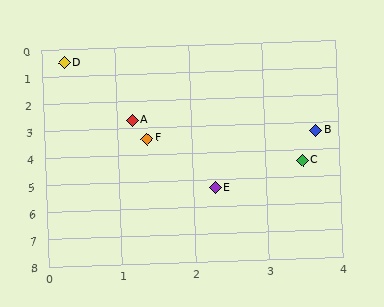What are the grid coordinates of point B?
Point B is at approximately (3.7, 3.3).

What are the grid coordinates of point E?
Point E is at approximately (2.3, 5.3).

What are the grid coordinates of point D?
Point D is at approximately (0.3, 0.5).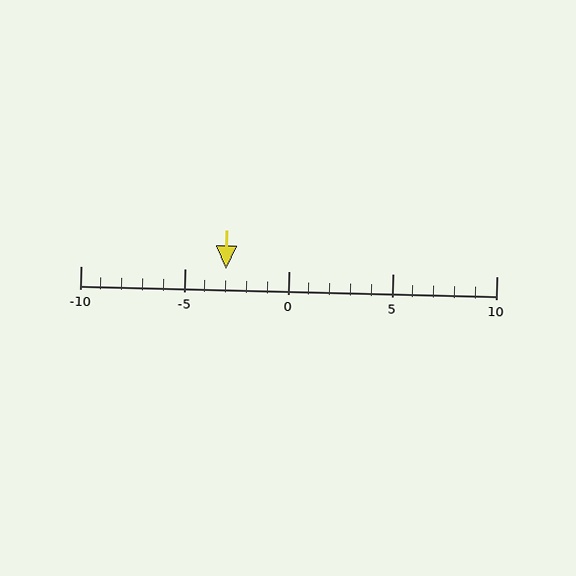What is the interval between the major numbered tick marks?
The major tick marks are spaced 5 units apart.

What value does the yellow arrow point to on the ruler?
The yellow arrow points to approximately -3.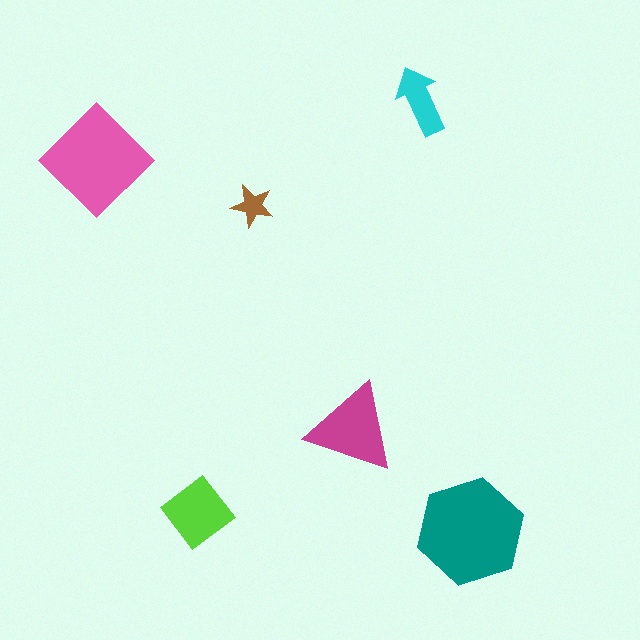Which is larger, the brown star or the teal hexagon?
The teal hexagon.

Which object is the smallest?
The brown star.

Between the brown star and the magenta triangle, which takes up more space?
The magenta triangle.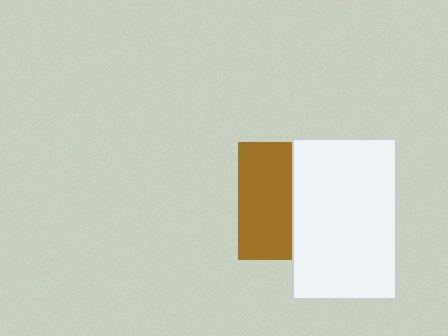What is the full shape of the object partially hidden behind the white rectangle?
The partially hidden object is a brown square.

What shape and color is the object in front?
The object in front is a white rectangle.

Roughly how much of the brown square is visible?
About half of it is visible (roughly 46%).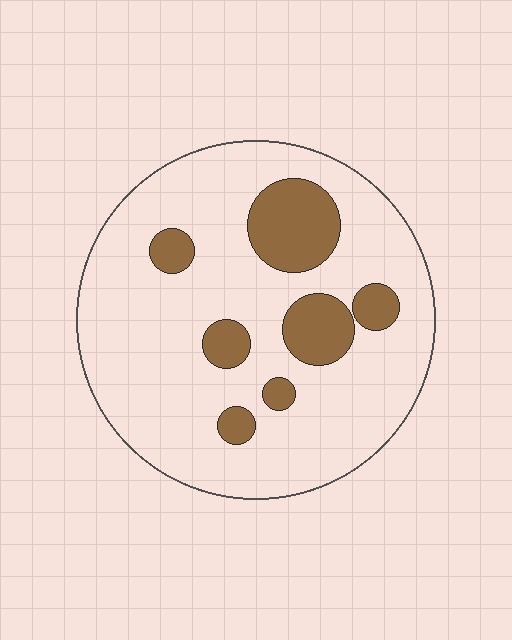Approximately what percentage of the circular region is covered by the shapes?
Approximately 20%.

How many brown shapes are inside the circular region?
7.